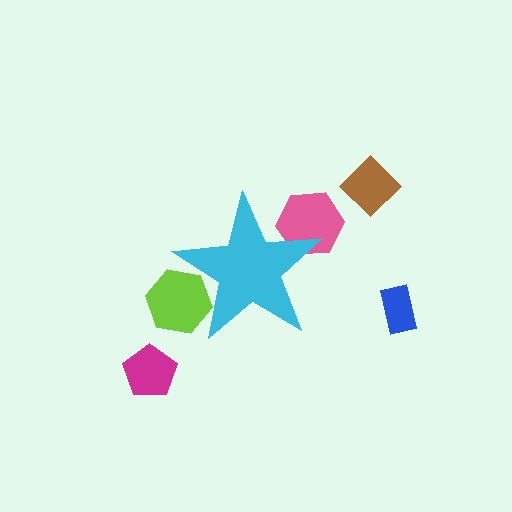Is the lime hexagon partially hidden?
Yes, the lime hexagon is partially hidden behind the cyan star.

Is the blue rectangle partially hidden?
No, the blue rectangle is fully visible.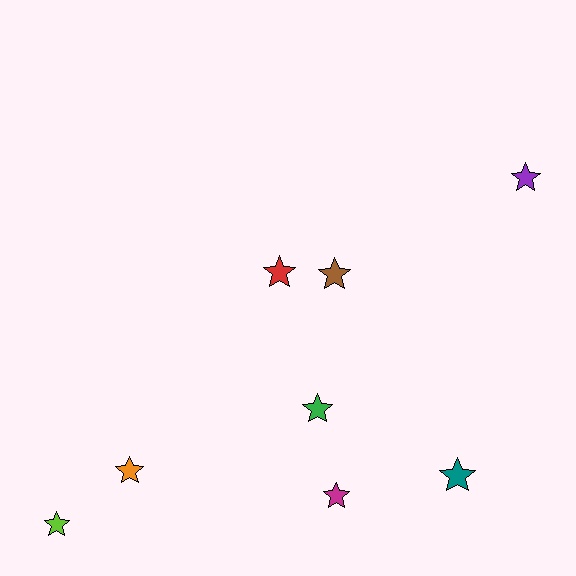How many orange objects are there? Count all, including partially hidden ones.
There is 1 orange object.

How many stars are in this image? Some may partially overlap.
There are 8 stars.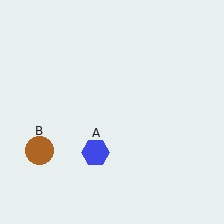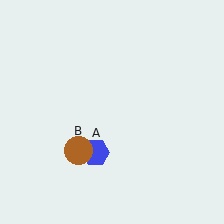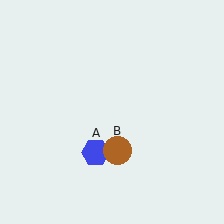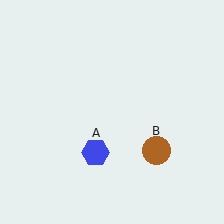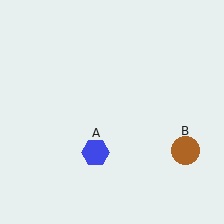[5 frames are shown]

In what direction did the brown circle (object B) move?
The brown circle (object B) moved right.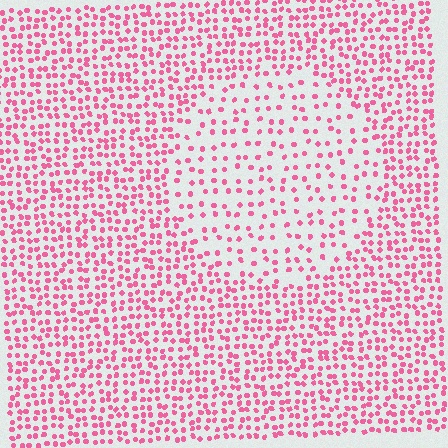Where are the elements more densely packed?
The elements are more densely packed outside the circle boundary.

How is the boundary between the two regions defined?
The boundary is defined by a change in element density (approximately 2.0x ratio). All elements are the same color, size, and shape.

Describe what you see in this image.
The image contains small pink elements arranged at two different densities. A circle-shaped region is visible where the elements are less densely packed than the surrounding area.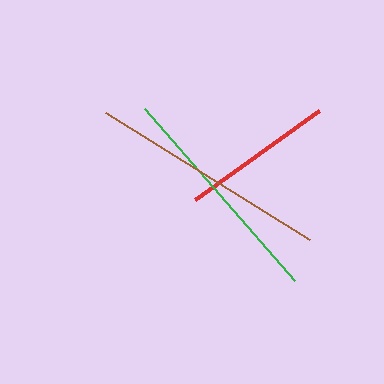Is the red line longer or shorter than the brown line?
The brown line is longer than the red line.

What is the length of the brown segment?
The brown segment is approximately 241 pixels long.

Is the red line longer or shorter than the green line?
The green line is longer than the red line.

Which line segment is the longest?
The brown line is the longest at approximately 241 pixels.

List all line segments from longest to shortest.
From longest to shortest: brown, green, red.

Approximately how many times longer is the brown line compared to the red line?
The brown line is approximately 1.6 times the length of the red line.